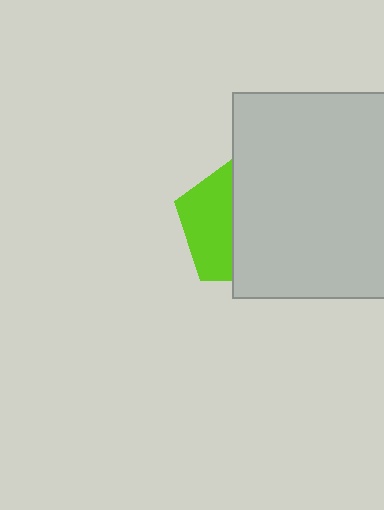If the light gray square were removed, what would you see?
You would see the complete lime pentagon.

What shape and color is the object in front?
The object in front is a light gray square.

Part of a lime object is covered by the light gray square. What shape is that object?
It is a pentagon.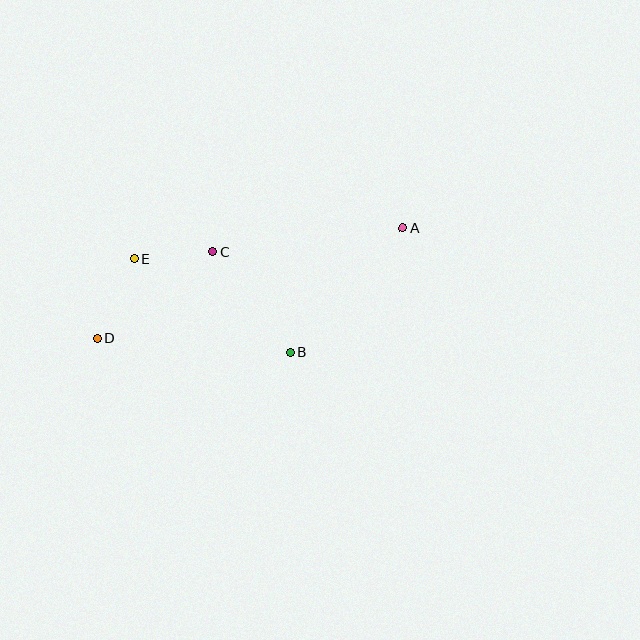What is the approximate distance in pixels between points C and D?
The distance between C and D is approximately 144 pixels.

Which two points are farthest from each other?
Points A and D are farthest from each other.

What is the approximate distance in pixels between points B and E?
The distance between B and E is approximately 183 pixels.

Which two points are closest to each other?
Points C and E are closest to each other.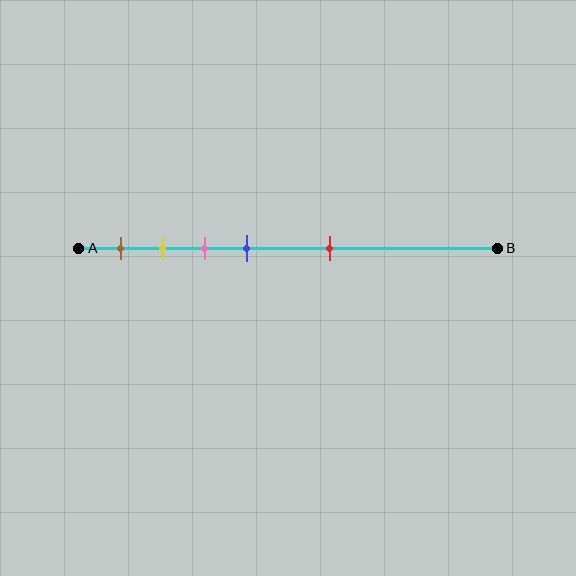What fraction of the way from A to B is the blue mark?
The blue mark is approximately 40% (0.4) of the way from A to B.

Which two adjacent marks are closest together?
The yellow and pink marks are the closest adjacent pair.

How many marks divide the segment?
There are 5 marks dividing the segment.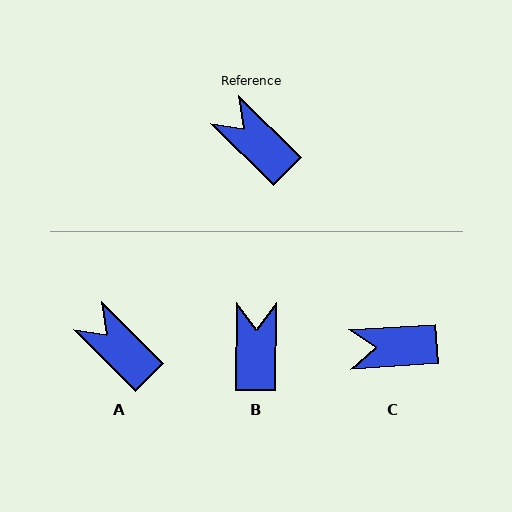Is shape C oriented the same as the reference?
No, it is off by about 49 degrees.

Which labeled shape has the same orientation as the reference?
A.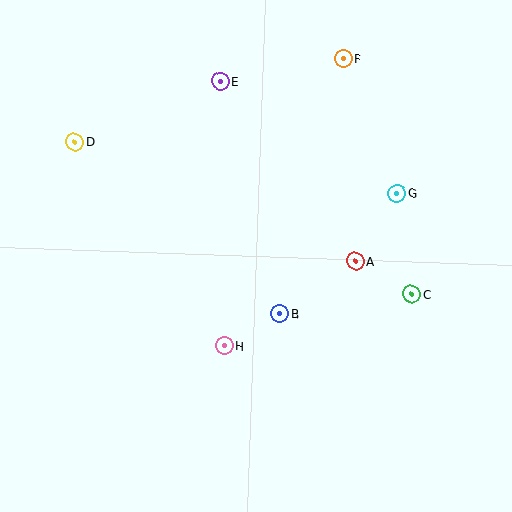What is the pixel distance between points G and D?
The distance between G and D is 327 pixels.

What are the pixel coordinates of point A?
Point A is at (355, 261).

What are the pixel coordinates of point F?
Point F is at (343, 58).